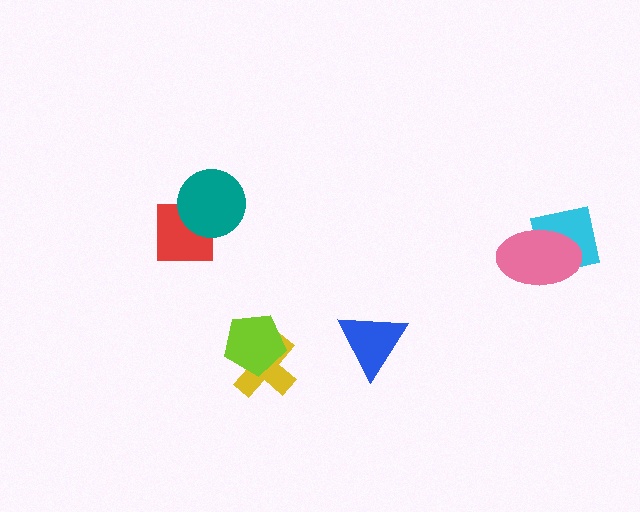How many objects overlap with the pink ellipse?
1 object overlaps with the pink ellipse.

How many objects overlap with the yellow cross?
1 object overlaps with the yellow cross.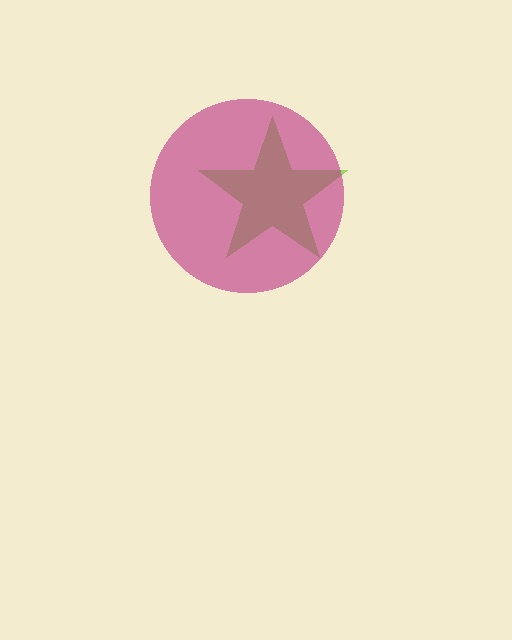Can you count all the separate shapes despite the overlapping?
Yes, there are 2 separate shapes.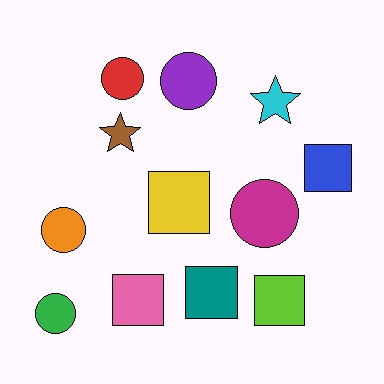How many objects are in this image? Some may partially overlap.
There are 12 objects.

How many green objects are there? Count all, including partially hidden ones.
There is 1 green object.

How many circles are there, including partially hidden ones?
There are 5 circles.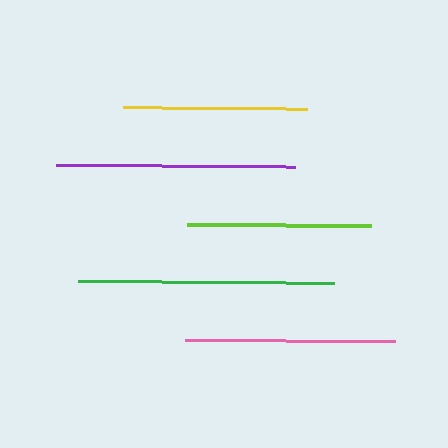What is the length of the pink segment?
The pink segment is approximately 210 pixels long.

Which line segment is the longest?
The green line is the longest at approximately 256 pixels.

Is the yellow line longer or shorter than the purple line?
The purple line is longer than the yellow line.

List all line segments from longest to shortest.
From longest to shortest: green, purple, pink, yellow, lime.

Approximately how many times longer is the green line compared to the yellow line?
The green line is approximately 1.4 times the length of the yellow line.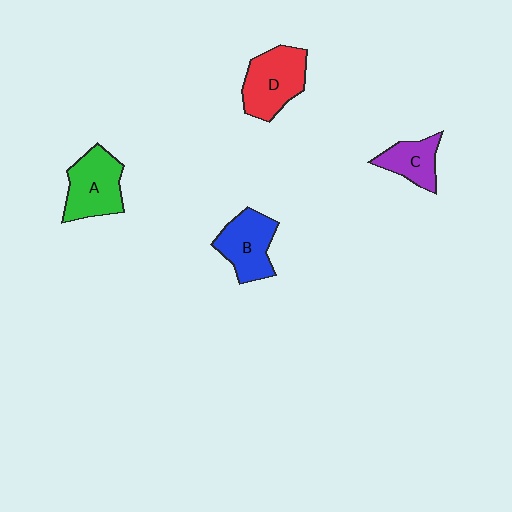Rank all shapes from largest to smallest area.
From largest to smallest: D (red), A (green), B (blue), C (purple).